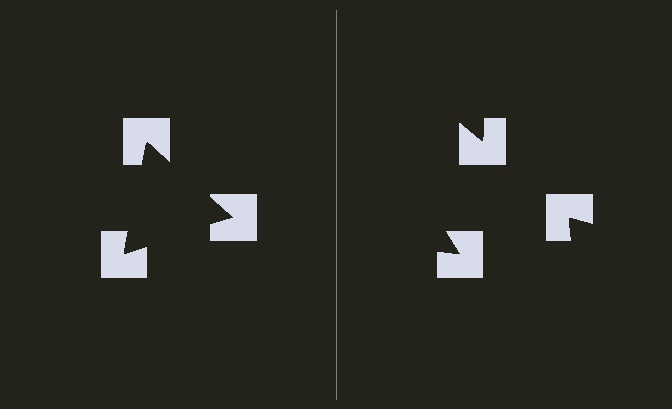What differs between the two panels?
The notched squares are positioned identically on both sides; only the wedge orientations differ. On the left they align to a triangle; on the right they are misaligned.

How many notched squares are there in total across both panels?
6 — 3 on each side.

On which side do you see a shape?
An illusory triangle appears on the left side. On the right side the wedge cuts are rotated, so no coherent shape forms.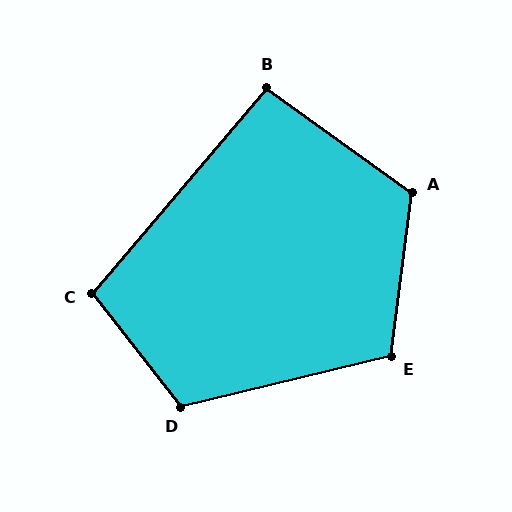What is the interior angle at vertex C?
Approximately 102 degrees (obtuse).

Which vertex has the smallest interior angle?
B, at approximately 95 degrees.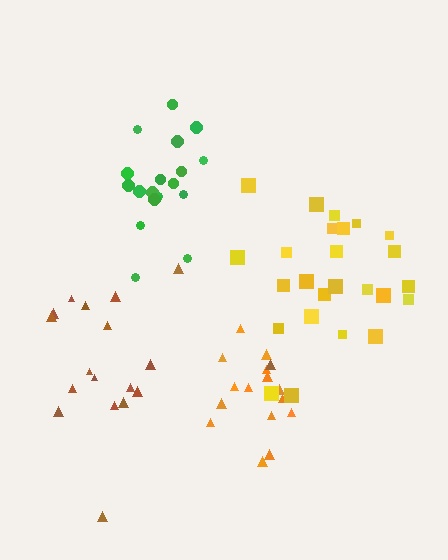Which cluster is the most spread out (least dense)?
Brown.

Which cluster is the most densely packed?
Orange.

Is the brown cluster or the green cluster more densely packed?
Green.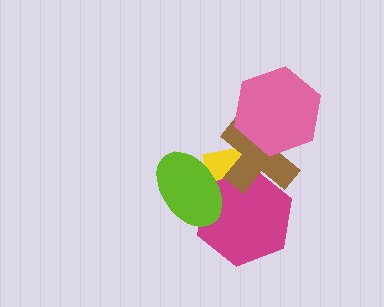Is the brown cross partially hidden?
Yes, it is partially covered by another shape.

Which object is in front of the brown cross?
The pink hexagon is in front of the brown cross.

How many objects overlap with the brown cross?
3 objects overlap with the brown cross.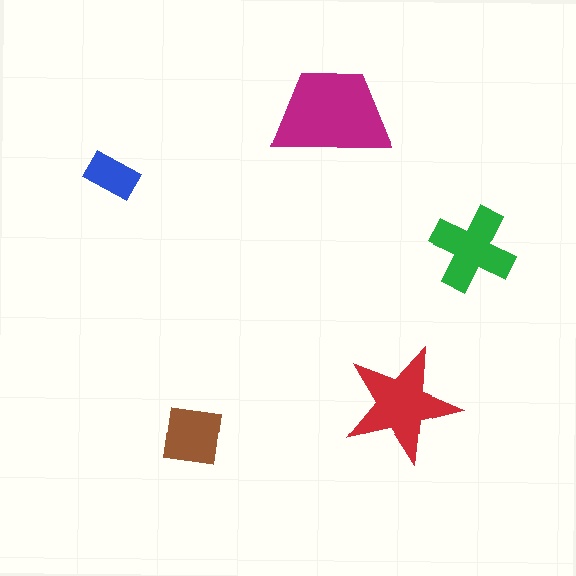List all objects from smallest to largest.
The blue rectangle, the brown square, the green cross, the red star, the magenta trapezoid.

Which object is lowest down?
The brown square is bottommost.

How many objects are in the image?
There are 5 objects in the image.